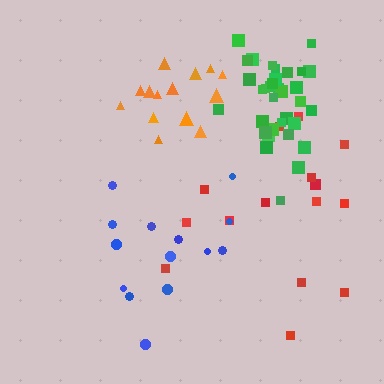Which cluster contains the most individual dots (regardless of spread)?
Green (34).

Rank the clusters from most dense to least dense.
green, orange, blue, red.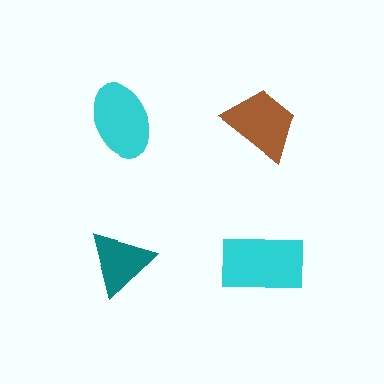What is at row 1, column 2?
A brown trapezoid.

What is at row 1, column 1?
A cyan ellipse.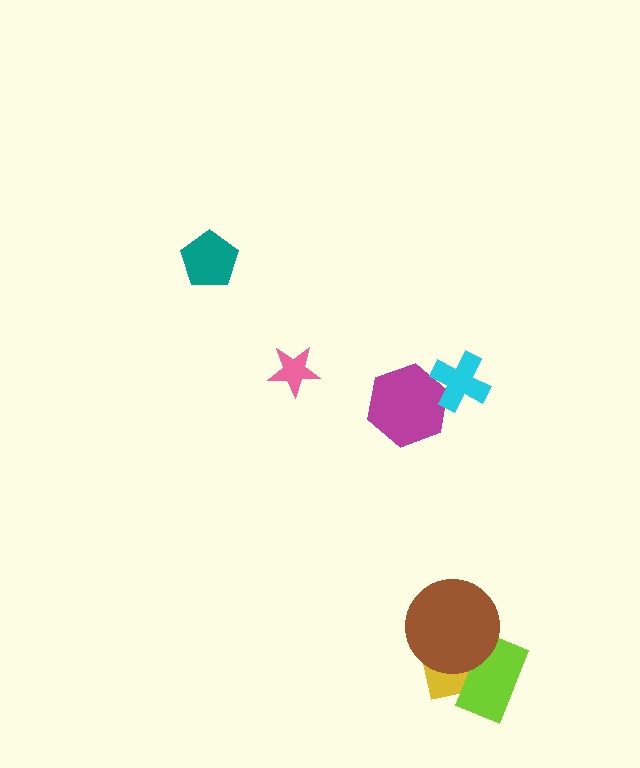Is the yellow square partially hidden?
Yes, it is partially covered by another shape.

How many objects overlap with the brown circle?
2 objects overlap with the brown circle.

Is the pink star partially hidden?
No, no other shape covers it.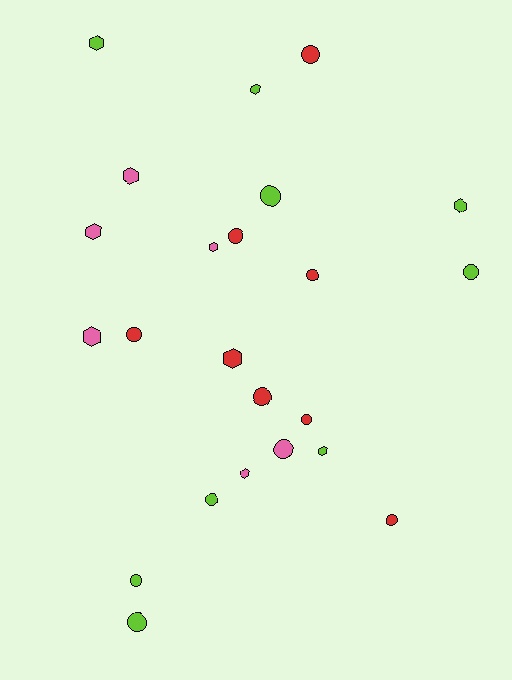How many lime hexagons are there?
There are 4 lime hexagons.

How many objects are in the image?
There are 23 objects.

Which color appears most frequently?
Lime, with 9 objects.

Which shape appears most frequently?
Circle, with 13 objects.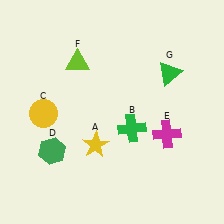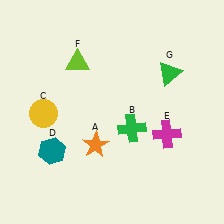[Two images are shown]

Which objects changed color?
A changed from yellow to orange. D changed from green to teal.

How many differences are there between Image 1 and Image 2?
There are 2 differences between the two images.